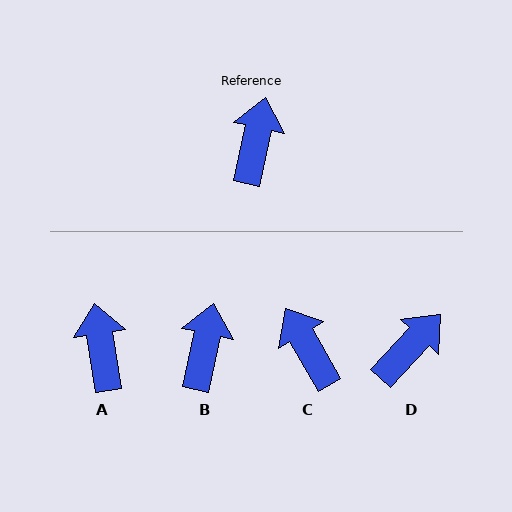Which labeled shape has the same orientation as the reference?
B.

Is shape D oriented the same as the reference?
No, it is off by about 31 degrees.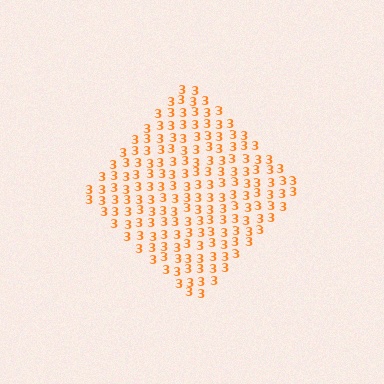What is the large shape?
The large shape is a diamond.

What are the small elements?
The small elements are digit 3's.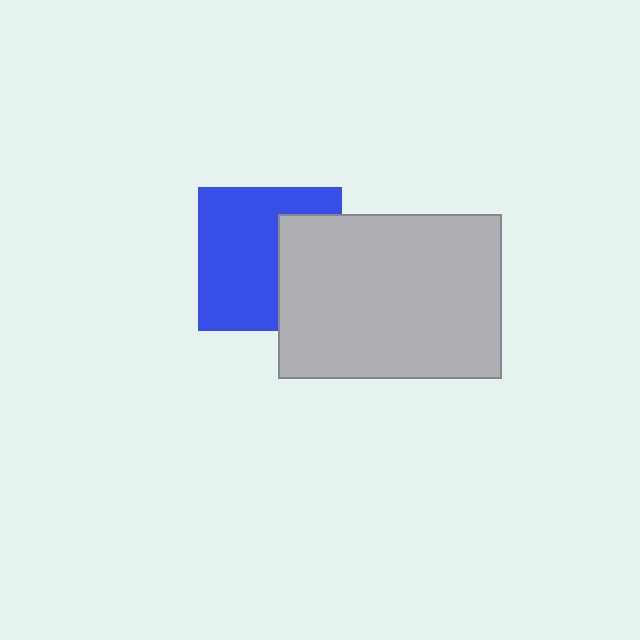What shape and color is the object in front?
The object in front is a light gray rectangle.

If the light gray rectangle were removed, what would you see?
You would see the complete blue square.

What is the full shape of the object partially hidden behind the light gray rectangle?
The partially hidden object is a blue square.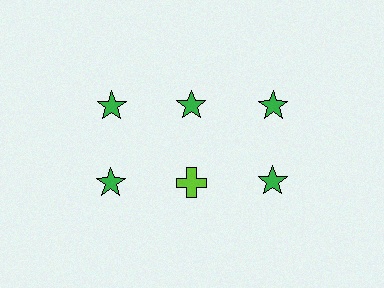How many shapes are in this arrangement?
There are 6 shapes arranged in a grid pattern.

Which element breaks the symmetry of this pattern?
The lime cross in the second row, second from left column breaks the symmetry. All other shapes are green stars.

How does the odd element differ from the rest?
It differs in both color (lime instead of green) and shape (cross instead of star).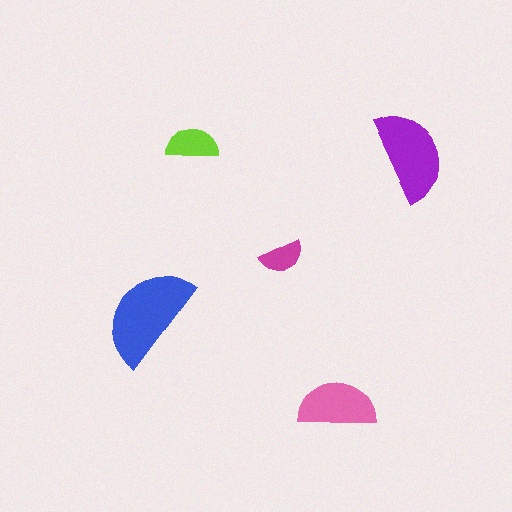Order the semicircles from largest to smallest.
the blue one, the purple one, the pink one, the lime one, the magenta one.